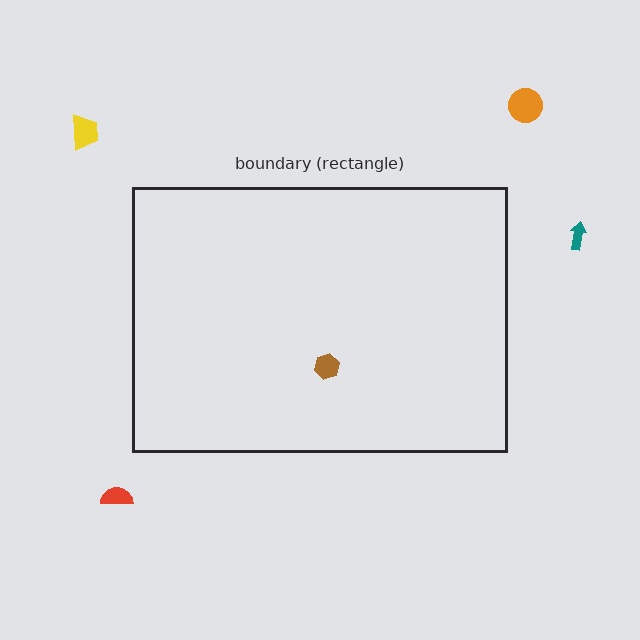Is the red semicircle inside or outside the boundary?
Outside.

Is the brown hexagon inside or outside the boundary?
Inside.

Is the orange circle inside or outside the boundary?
Outside.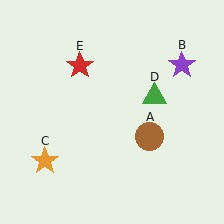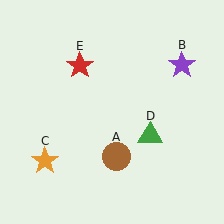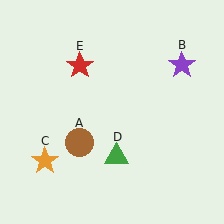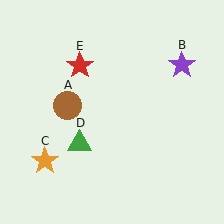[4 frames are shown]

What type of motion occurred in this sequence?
The brown circle (object A), green triangle (object D) rotated clockwise around the center of the scene.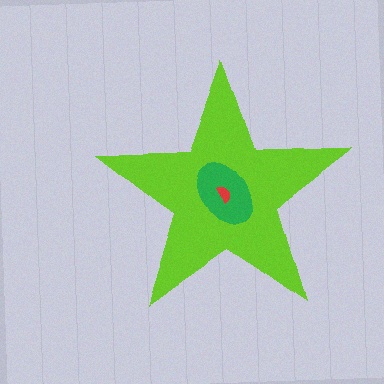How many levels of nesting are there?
3.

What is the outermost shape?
The lime star.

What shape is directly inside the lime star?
The green ellipse.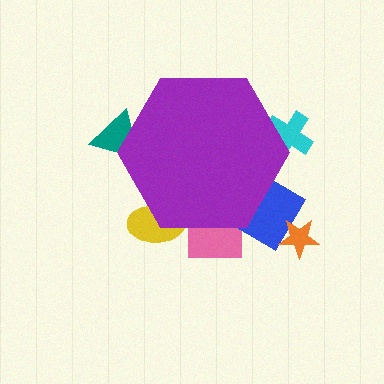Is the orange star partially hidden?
No, the orange star is fully visible.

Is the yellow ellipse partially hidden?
Yes, the yellow ellipse is partially hidden behind the purple hexagon.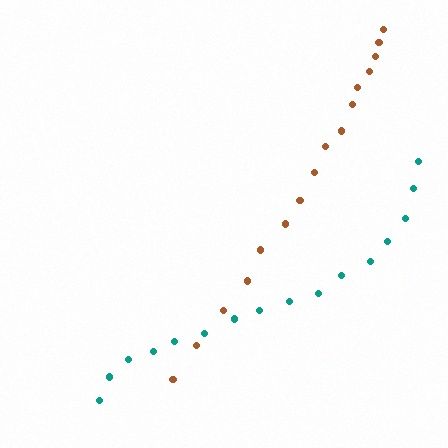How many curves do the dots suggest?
There are 2 distinct paths.